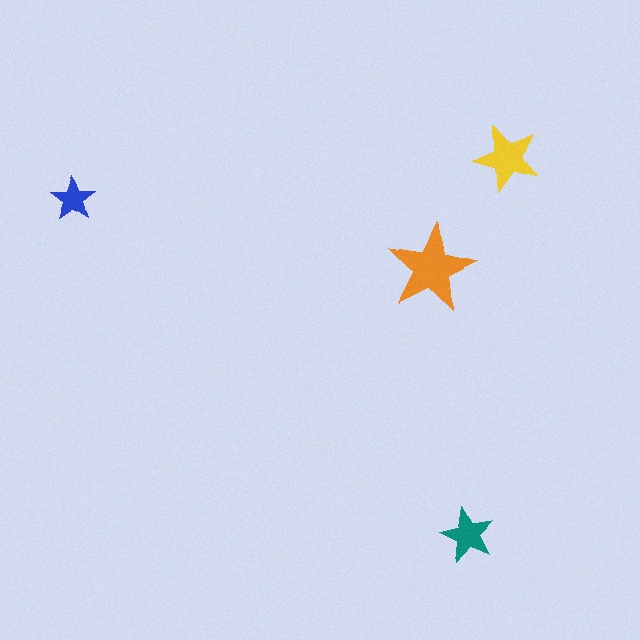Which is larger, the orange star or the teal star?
The orange one.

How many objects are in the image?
There are 4 objects in the image.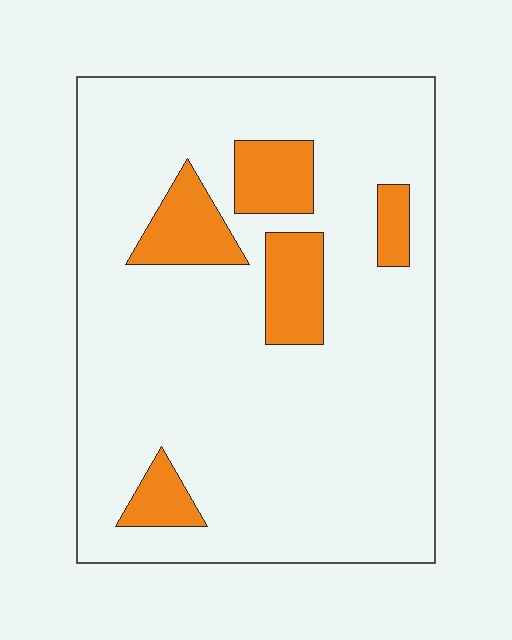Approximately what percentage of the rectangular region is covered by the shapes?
Approximately 15%.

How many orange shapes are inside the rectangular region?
5.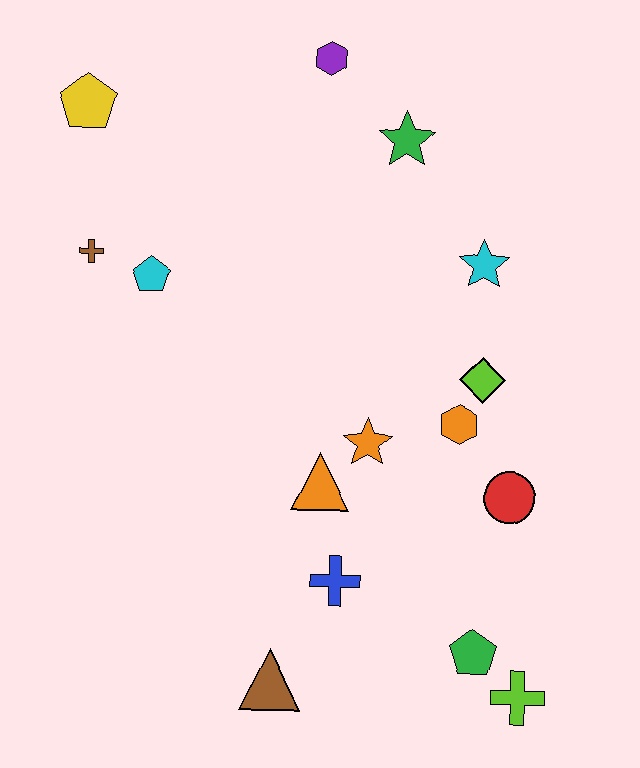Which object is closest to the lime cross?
The green pentagon is closest to the lime cross.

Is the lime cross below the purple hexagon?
Yes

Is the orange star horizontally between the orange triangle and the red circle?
Yes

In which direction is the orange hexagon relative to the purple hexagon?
The orange hexagon is below the purple hexagon.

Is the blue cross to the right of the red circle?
No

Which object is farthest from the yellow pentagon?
The lime cross is farthest from the yellow pentagon.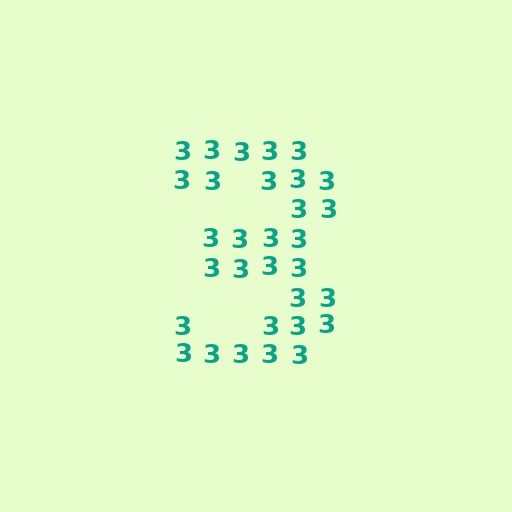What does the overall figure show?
The overall figure shows the digit 3.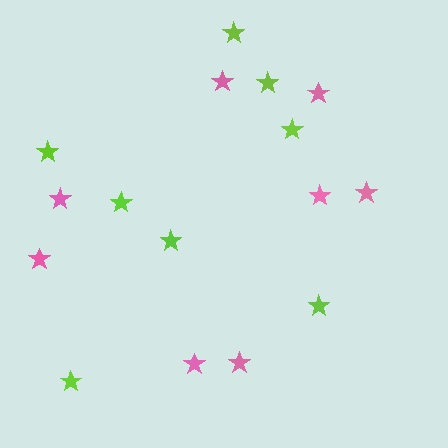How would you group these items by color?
There are 2 groups: one group of lime stars (8) and one group of pink stars (8).